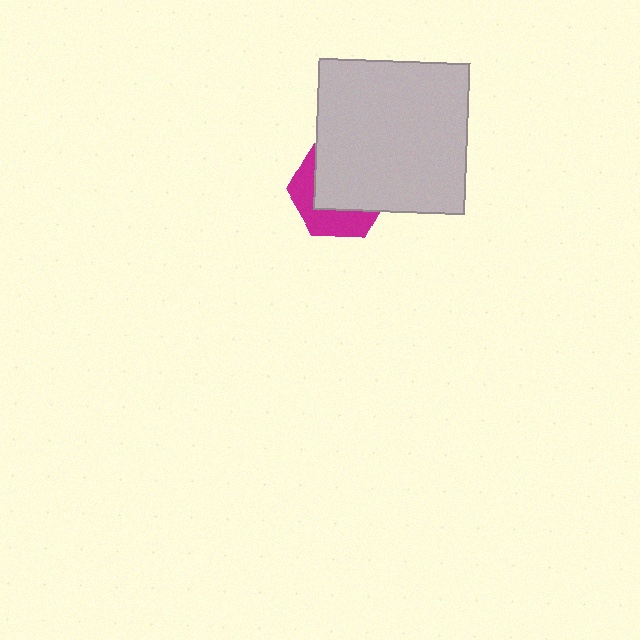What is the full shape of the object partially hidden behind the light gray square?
The partially hidden object is a magenta hexagon.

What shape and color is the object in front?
The object in front is a light gray square.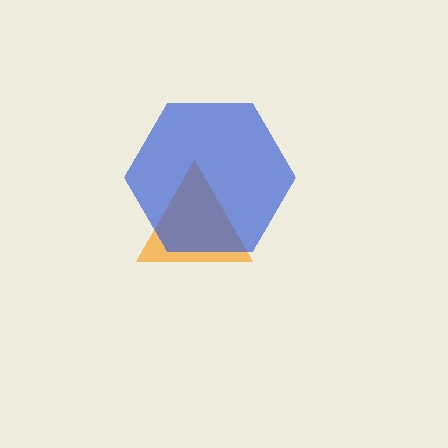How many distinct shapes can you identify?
There are 2 distinct shapes: an orange triangle, a blue hexagon.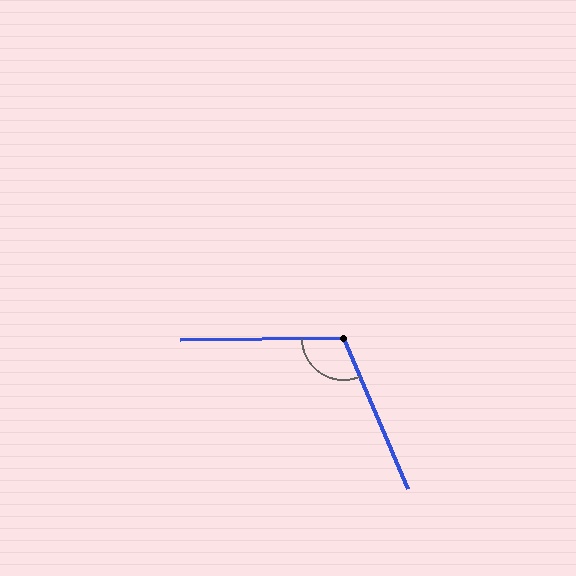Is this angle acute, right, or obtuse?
It is obtuse.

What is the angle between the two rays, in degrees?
Approximately 112 degrees.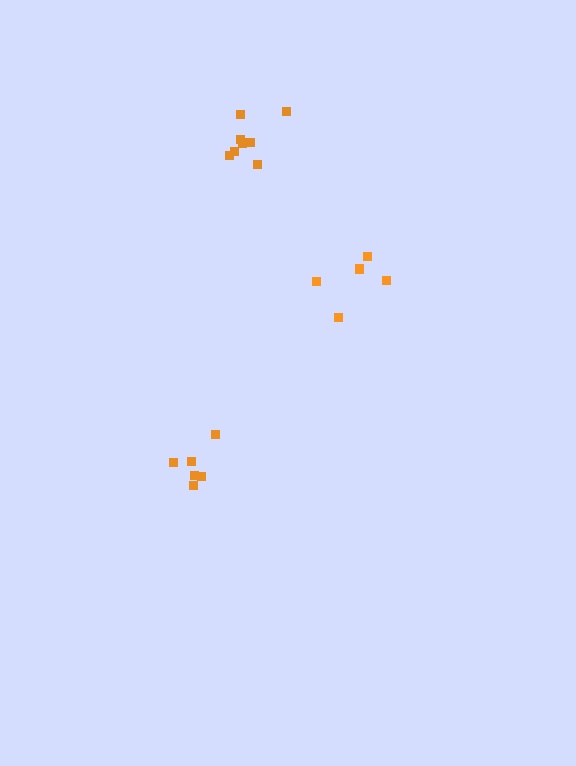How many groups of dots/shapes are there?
There are 3 groups.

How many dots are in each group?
Group 1: 5 dots, Group 2: 6 dots, Group 3: 8 dots (19 total).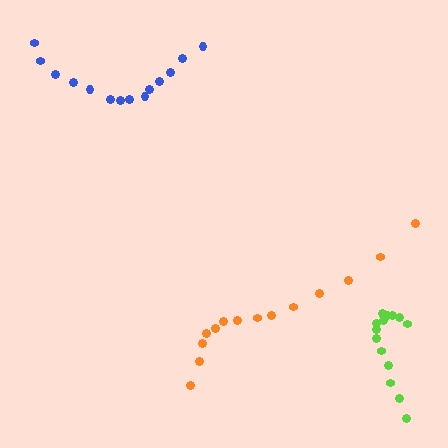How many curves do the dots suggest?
There are 3 distinct paths.